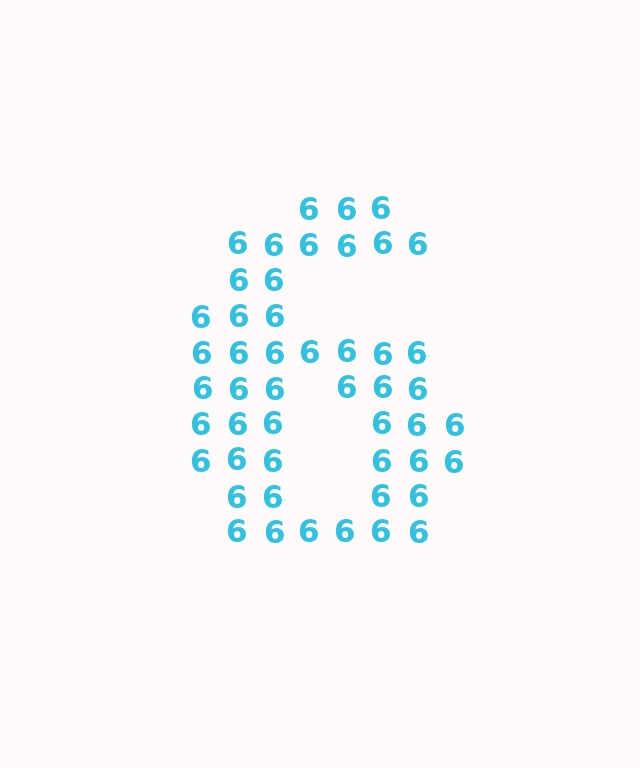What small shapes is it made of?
It is made of small digit 6's.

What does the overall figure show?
The overall figure shows the digit 6.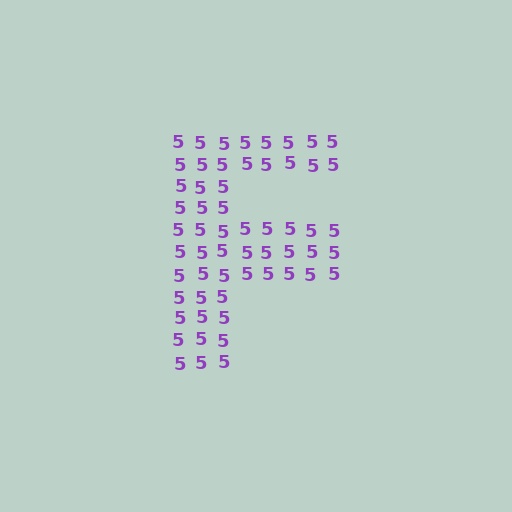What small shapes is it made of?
It is made of small digit 5's.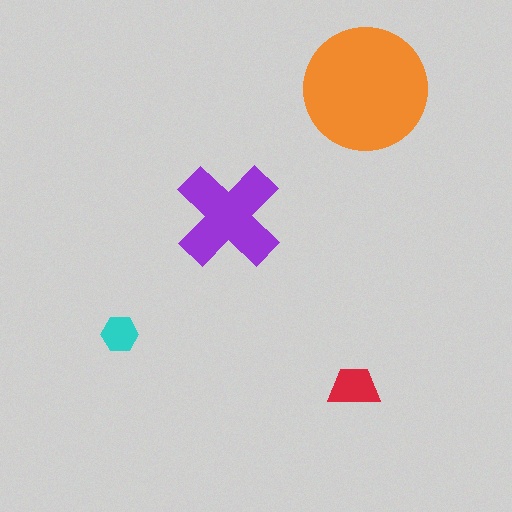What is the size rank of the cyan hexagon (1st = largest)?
4th.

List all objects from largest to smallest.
The orange circle, the purple cross, the red trapezoid, the cyan hexagon.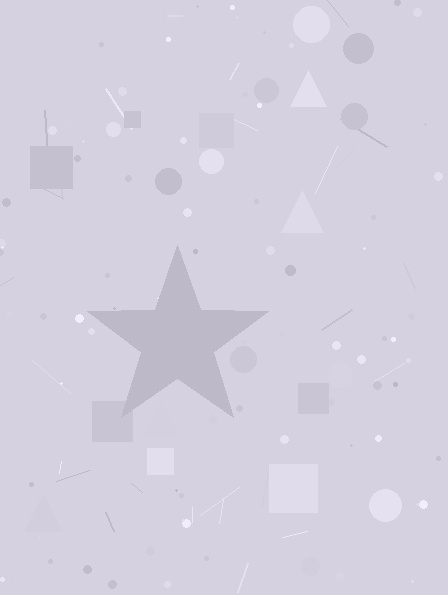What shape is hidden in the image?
A star is hidden in the image.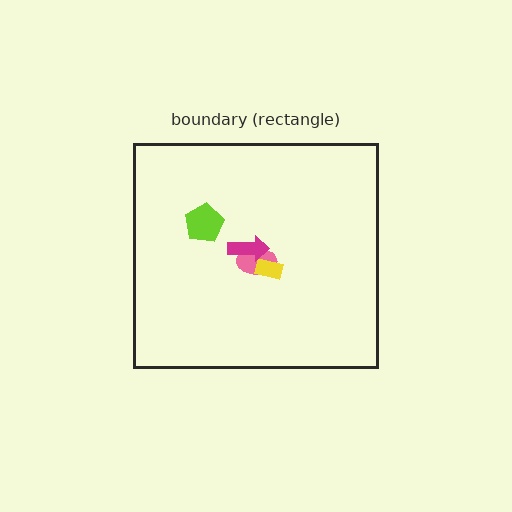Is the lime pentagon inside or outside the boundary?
Inside.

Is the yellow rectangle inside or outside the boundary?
Inside.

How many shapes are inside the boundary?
4 inside, 0 outside.